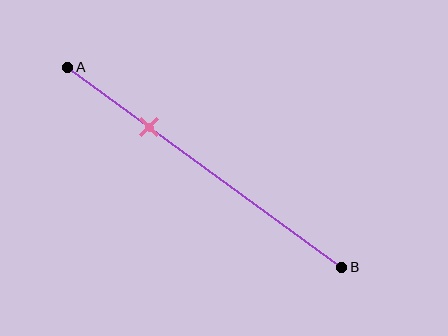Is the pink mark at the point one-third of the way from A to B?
No, the mark is at about 30% from A, not at the 33% one-third point.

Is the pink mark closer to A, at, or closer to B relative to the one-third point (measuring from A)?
The pink mark is closer to point A than the one-third point of segment AB.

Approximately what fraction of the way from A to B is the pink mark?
The pink mark is approximately 30% of the way from A to B.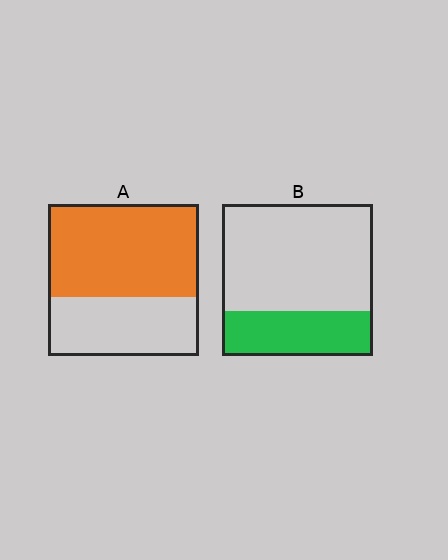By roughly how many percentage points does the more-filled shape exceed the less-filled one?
By roughly 30 percentage points (A over B).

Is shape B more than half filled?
No.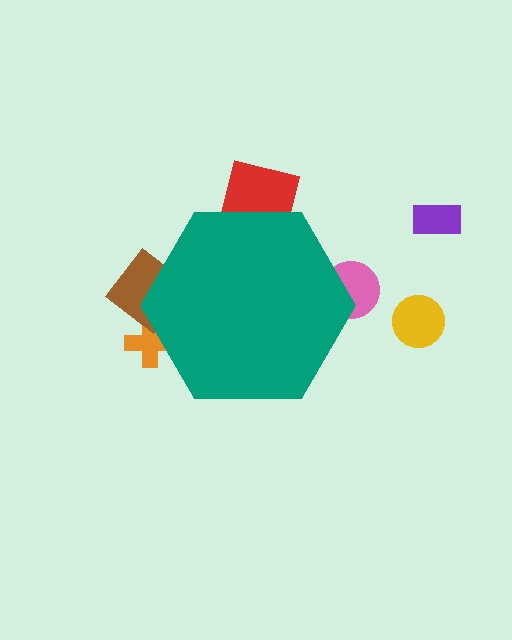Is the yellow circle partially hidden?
No, the yellow circle is fully visible.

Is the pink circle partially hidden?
Yes, the pink circle is partially hidden behind the teal hexagon.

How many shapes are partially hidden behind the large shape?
4 shapes are partially hidden.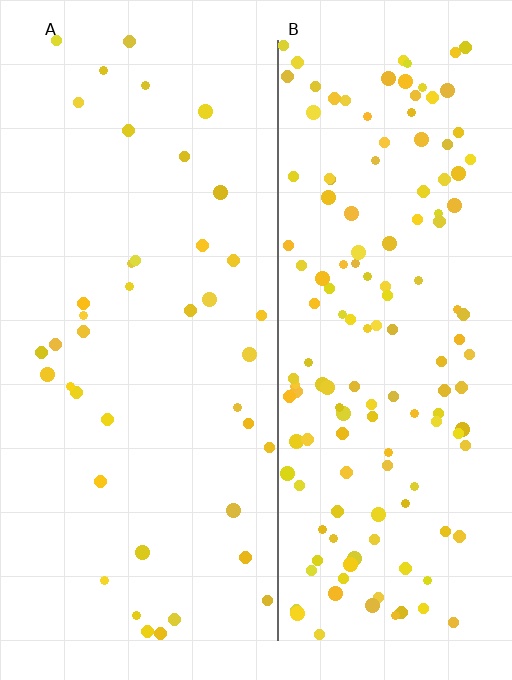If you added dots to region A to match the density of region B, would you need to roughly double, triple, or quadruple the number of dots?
Approximately quadruple.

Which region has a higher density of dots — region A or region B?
B (the right).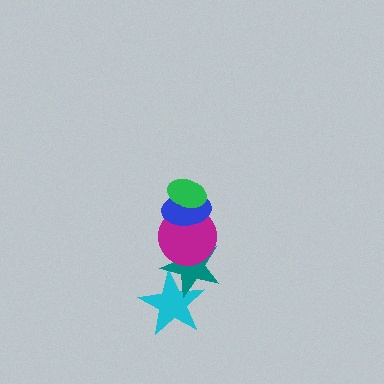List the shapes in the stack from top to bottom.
From top to bottom: the green ellipse, the blue ellipse, the magenta circle, the teal star, the cyan star.